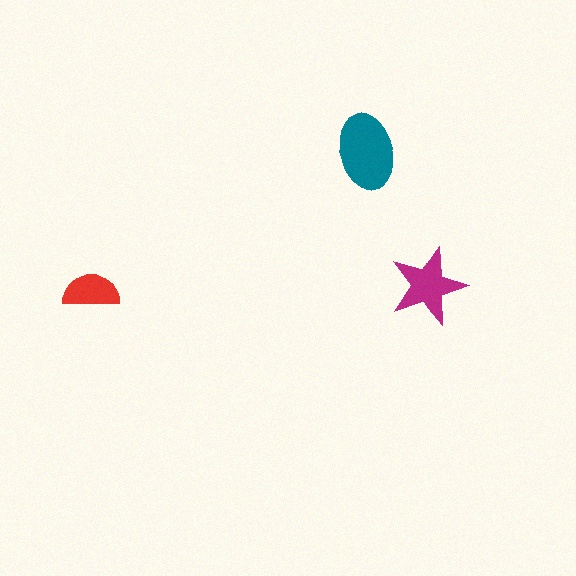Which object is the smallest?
The red semicircle.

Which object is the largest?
The teal ellipse.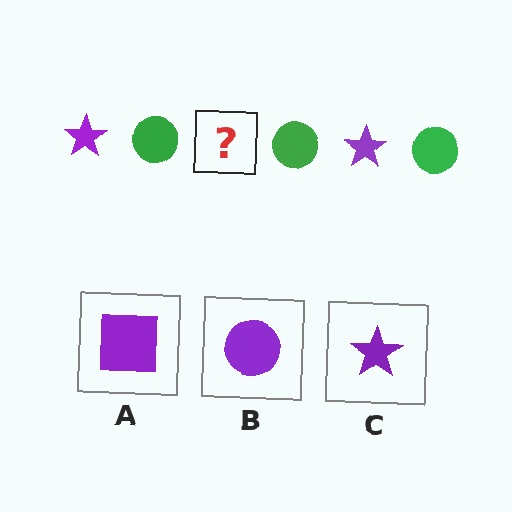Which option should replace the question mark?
Option C.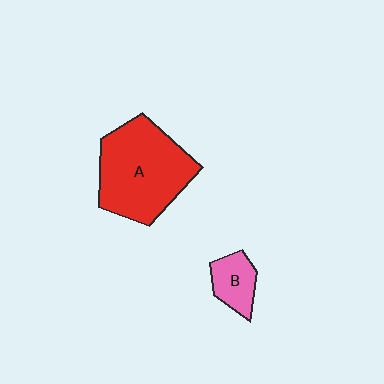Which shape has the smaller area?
Shape B (pink).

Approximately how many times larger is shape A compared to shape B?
Approximately 3.3 times.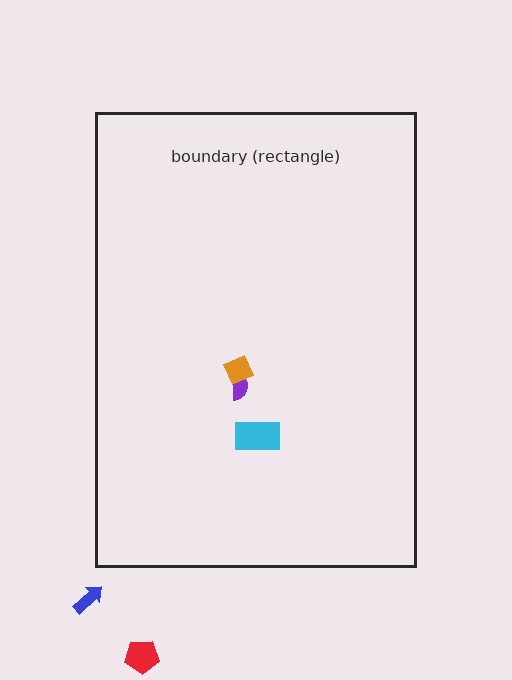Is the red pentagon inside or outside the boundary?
Outside.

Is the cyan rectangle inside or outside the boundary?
Inside.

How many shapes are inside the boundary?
3 inside, 2 outside.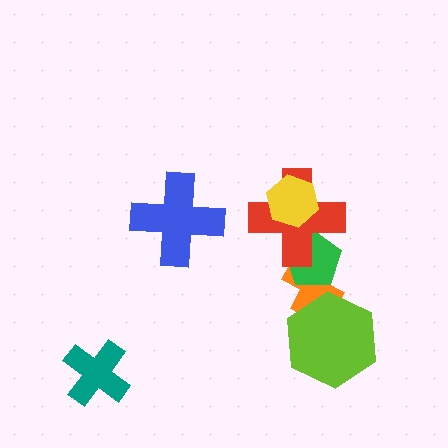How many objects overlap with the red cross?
3 objects overlap with the red cross.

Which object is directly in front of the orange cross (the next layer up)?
The green pentagon is directly in front of the orange cross.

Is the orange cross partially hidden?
Yes, it is partially covered by another shape.